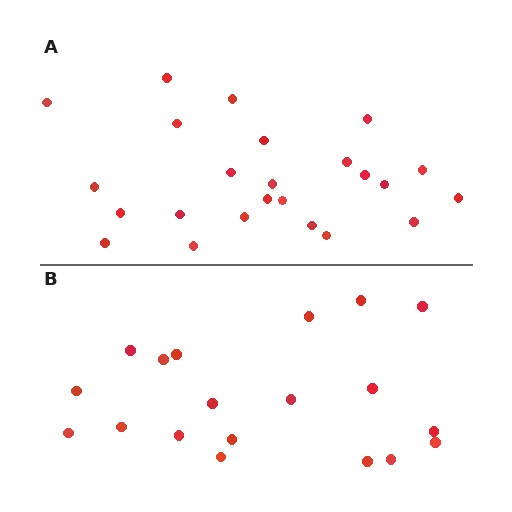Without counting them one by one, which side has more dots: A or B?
Region A (the top region) has more dots.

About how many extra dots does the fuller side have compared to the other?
Region A has about 5 more dots than region B.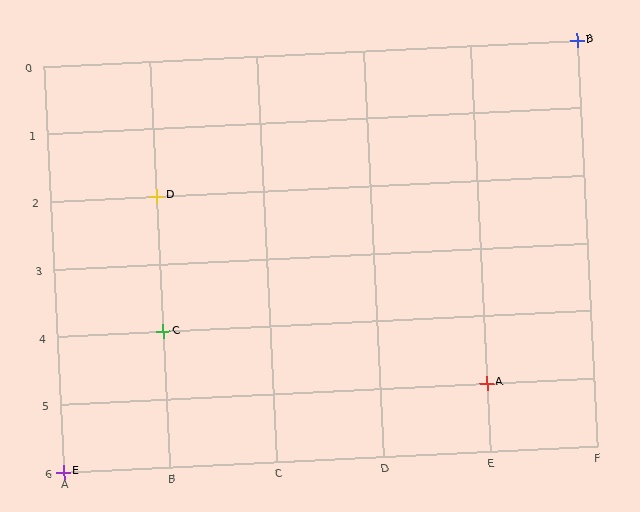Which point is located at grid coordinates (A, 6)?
Point E is at (A, 6).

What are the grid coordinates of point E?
Point E is at grid coordinates (A, 6).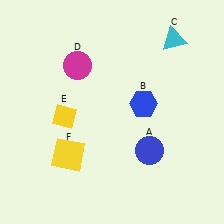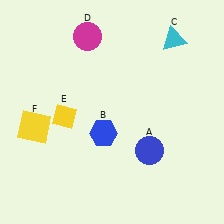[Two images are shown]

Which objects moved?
The objects that moved are: the blue hexagon (B), the magenta circle (D), the yellow square (F).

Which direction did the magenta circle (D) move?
The magenta circle (D) moved up.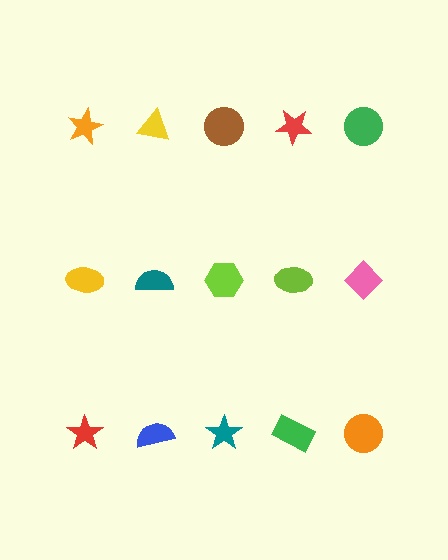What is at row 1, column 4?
A red star.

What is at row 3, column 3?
A teal star.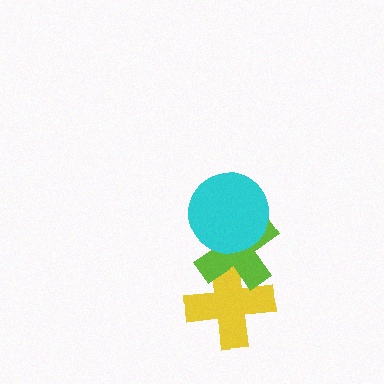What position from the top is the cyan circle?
The cyan circle is 1st from the top.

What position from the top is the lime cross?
The lime cross is 2nd from the top.